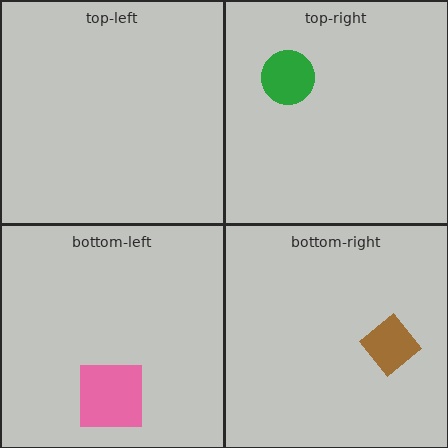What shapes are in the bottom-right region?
The brown diamond.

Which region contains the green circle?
The top-right region.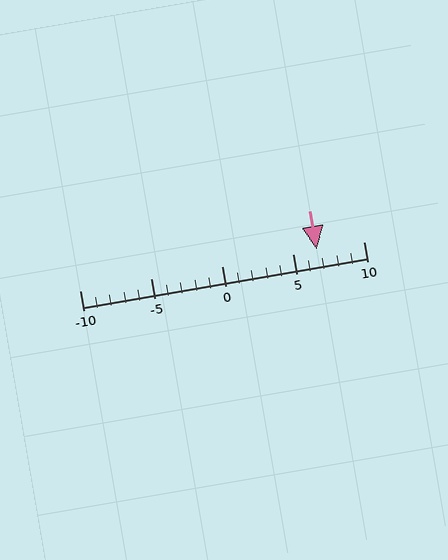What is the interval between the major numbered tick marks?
The major tick marks are spaced 5 units apart.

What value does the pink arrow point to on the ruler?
The pink arrow points to approximately 7.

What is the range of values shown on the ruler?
The ruler shows values from -10 to 10.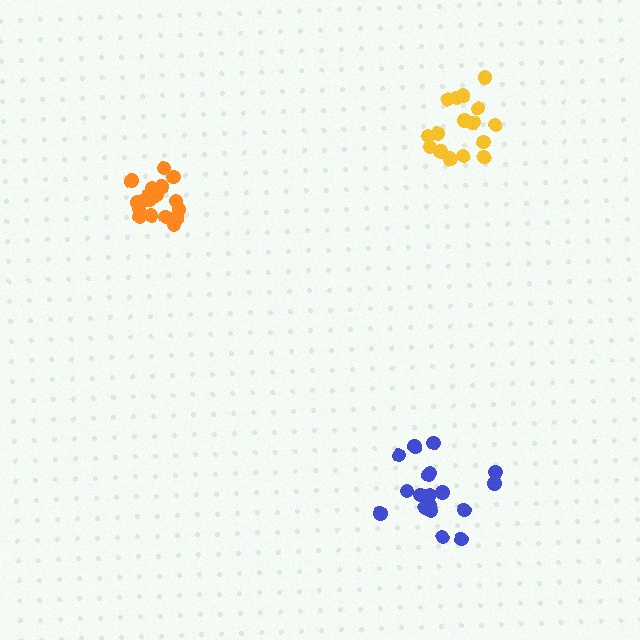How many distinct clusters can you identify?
There are 3 distinct clusters.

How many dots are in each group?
Group 1: 17 dots, Group 2: 18 dots, Group 3: 18 dots (53 total).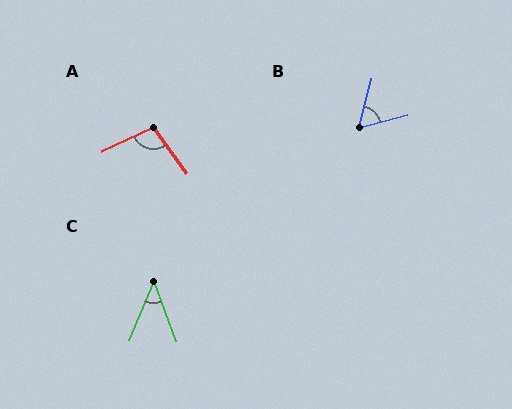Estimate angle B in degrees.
Approximately 60 degrees.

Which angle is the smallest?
C, at approximately 44 degrees.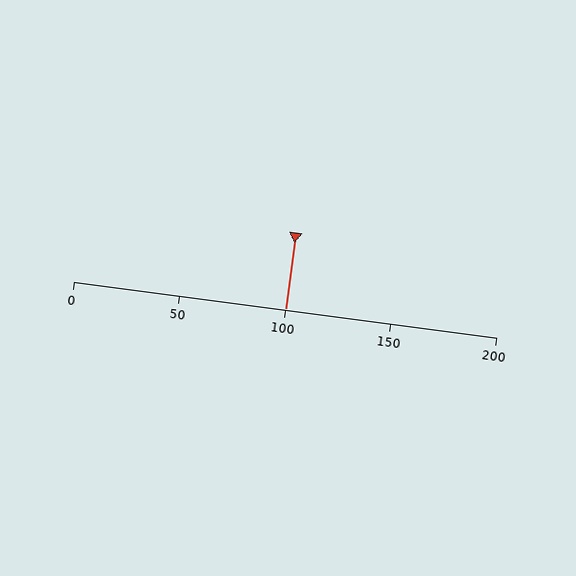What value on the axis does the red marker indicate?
The marker indicates approximately 100.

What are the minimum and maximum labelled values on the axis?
The axis runs from 0 to 200.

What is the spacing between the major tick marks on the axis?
The major ticks are spaced 50 apart.